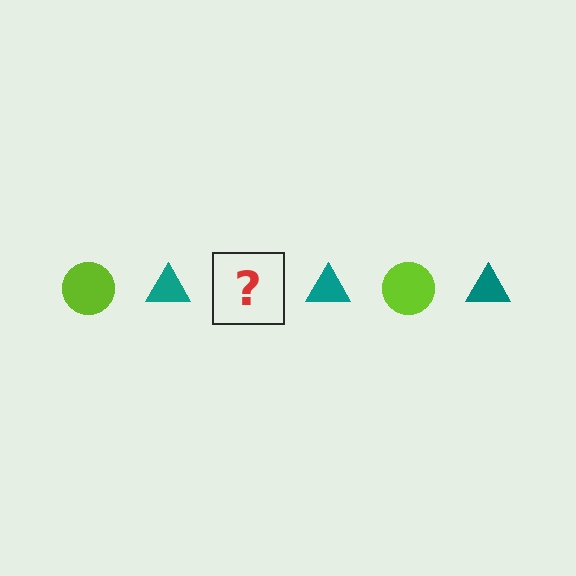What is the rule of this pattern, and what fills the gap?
The rule is that the pattern alternates between lime circle and teal triangle. The gap should be filled with a lime circle.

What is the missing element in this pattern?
The missing element is a lime circle.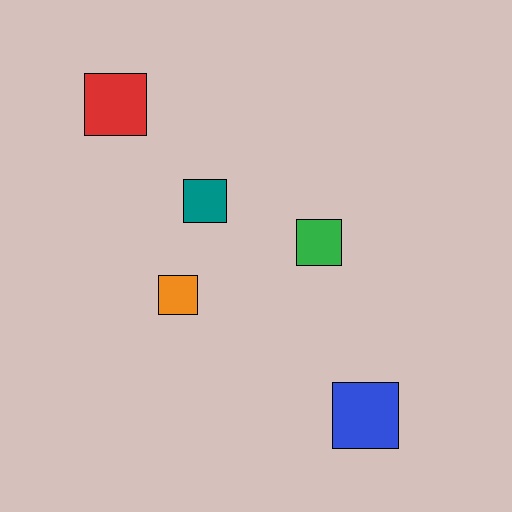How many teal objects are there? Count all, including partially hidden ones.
There is 1 teal object.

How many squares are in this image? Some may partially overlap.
There are 5 squares.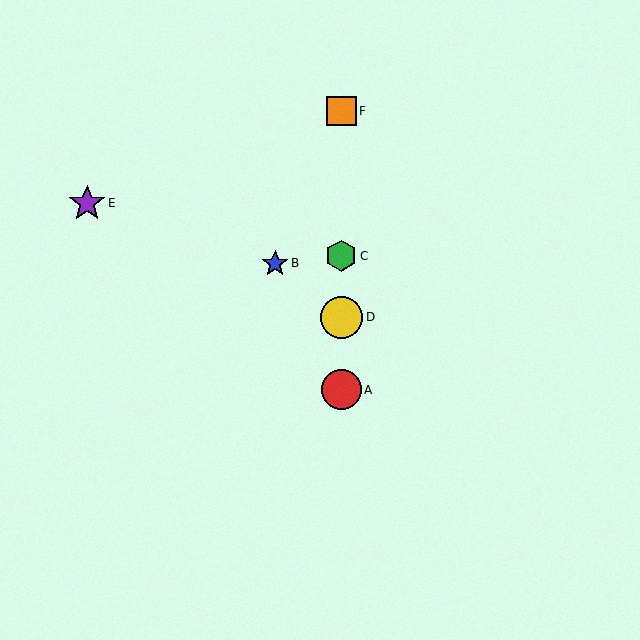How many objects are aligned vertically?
4 objects (A, C, D, F) are aligned vertically.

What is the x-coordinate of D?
Object D is at x≈341.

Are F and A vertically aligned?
Yes, both are at x≈341.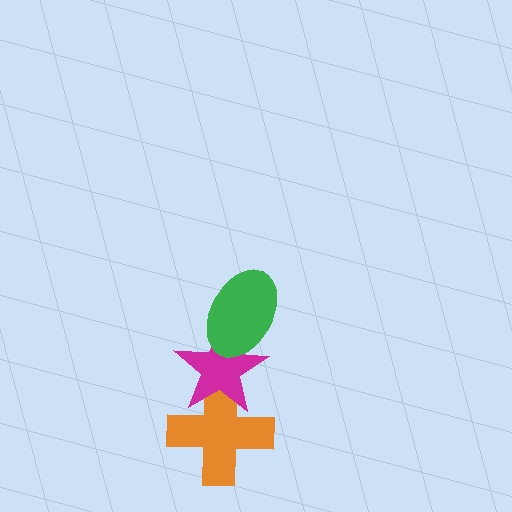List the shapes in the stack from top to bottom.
From top to bottom: the green ellipse, the magenta star, the orange cross.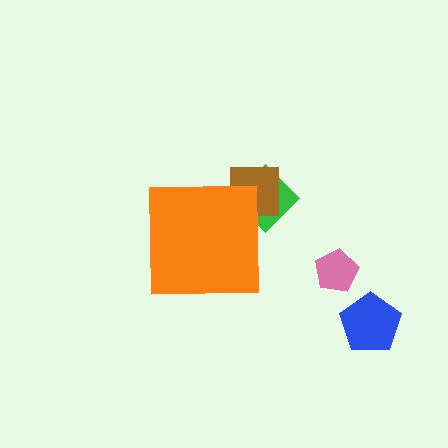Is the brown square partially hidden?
Yes, the brown square is partially hidden behind the orange square.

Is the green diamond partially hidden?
Yes, the green diamond is partially hidden behind the orange square.